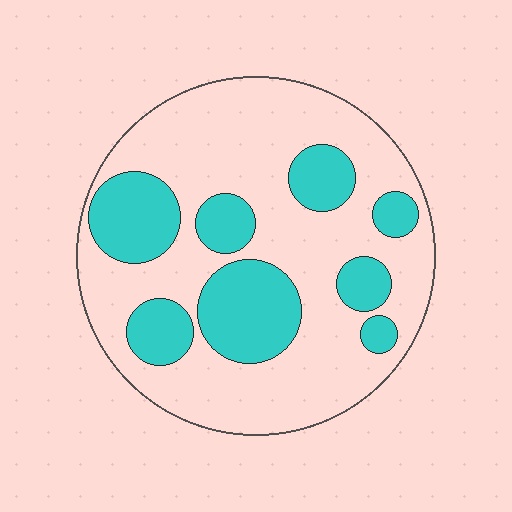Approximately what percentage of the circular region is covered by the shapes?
Approximately 30%.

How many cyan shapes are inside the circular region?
8.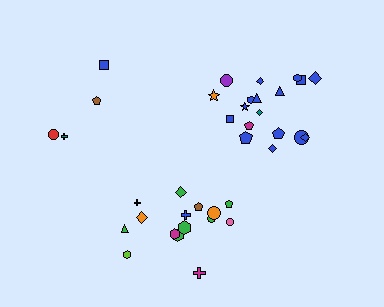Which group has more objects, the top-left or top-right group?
The top-right group.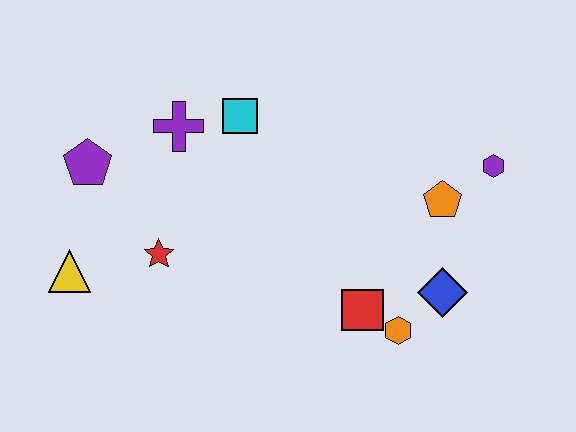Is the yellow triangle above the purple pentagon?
No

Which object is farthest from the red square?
The purple pentagon is farthest from the red square.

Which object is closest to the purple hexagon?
The orange pentagon is closest to the purple hexagon.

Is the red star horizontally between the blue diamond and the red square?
No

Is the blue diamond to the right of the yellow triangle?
Yes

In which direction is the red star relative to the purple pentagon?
The red star is below the purple pentagon.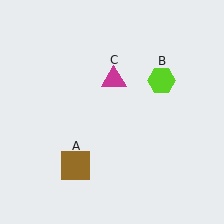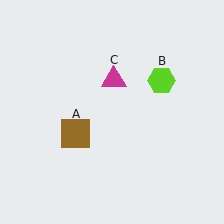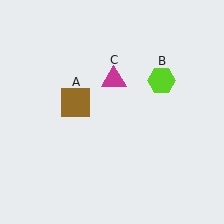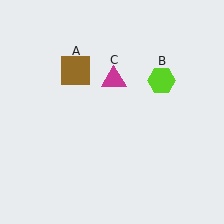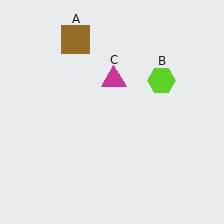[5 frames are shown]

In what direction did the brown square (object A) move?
The brown square (object A) moved up.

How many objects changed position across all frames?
1 object changed position: brown square (object A).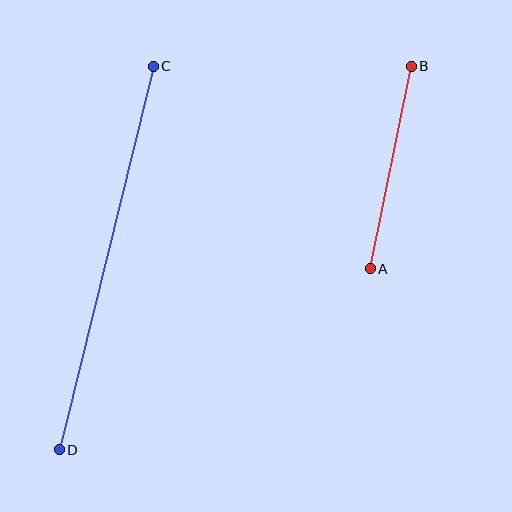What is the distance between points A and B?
The distance is approximately 206 pixels.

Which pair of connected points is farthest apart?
Points C and D are farthest apart.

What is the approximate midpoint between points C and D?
The midpoint is at approximately (106, 258) pixels.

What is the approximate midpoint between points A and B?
The midpoint is at approximately (391, 168) pixels.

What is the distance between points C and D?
The distance is approximately 394 pixels.